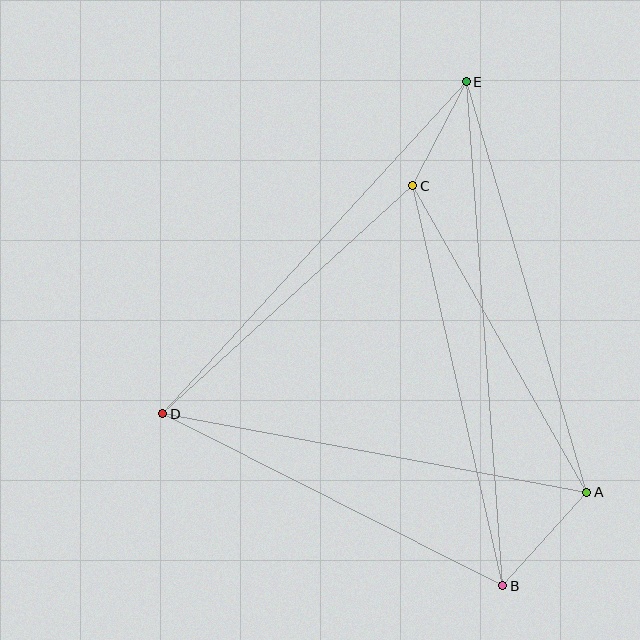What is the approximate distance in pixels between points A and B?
The distance between A and B is approximately 126 pixels.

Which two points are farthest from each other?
Points B and E are farthest from each other.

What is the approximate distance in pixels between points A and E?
The distance between A and E is approximately 428 pixels.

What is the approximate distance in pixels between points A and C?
The distance between A and C is approximately 352 pixels.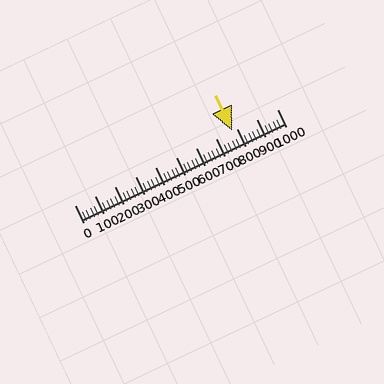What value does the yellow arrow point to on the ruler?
The yellow arrow points to approximately 780.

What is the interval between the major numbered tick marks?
The major tick marks are spaced 100 units apart.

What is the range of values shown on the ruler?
The ruler shows values from 0 to 1000.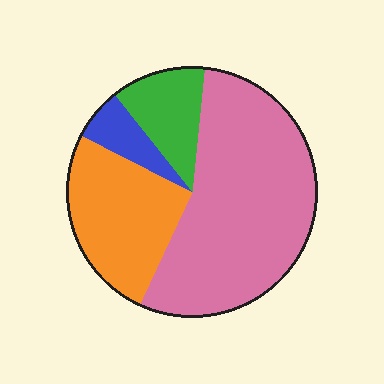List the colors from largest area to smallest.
From largest to smallest: pink, orange, green, blue.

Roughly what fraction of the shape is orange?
Orange takes up between a quarter and a half of the shape.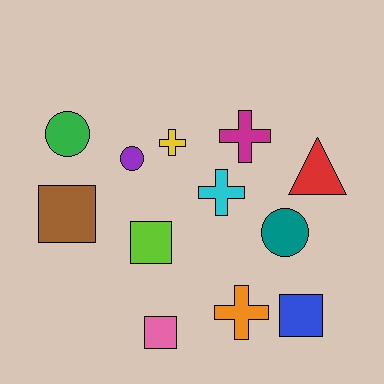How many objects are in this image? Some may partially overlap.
There are 12 objects.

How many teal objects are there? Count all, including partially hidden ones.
There is 1 teal object.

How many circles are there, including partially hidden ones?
There are 3 circles.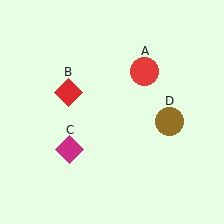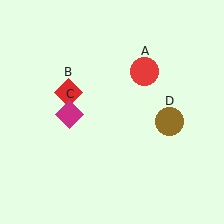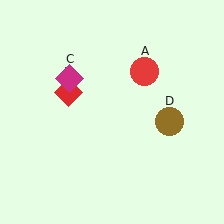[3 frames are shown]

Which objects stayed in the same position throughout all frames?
Red circle (object A) and red diamond (object B) and brown circle (object D) remained stationary.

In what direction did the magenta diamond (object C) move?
The magenta diamond (object C) moved up.